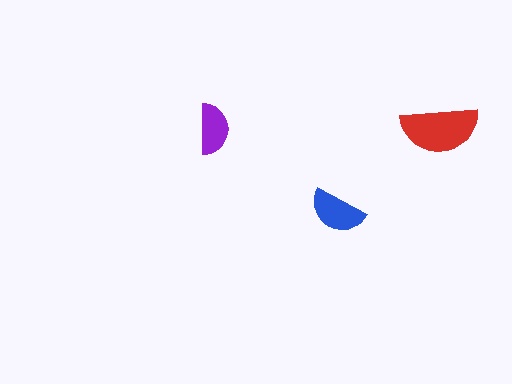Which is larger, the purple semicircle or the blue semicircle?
The blue one.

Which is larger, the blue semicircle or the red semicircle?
The red one.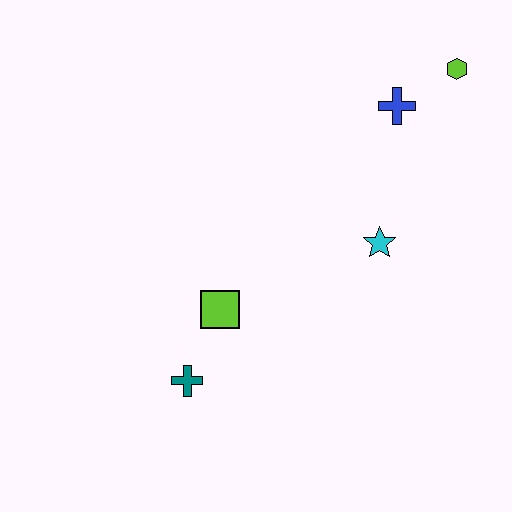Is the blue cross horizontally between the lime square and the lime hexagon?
Yes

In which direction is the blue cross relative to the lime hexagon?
The blue cross is to the left of the lime hexagon.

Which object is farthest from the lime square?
The lime hexagon is farthest from the lime square.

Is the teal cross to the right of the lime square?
No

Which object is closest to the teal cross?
The lime square is closest to the teal cross.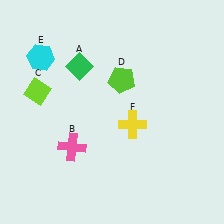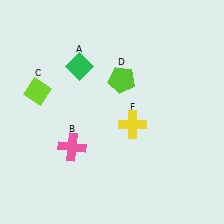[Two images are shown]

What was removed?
The cyan hexagon (E) was removed in Image 2.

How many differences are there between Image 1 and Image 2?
There is 1 difference between the two images.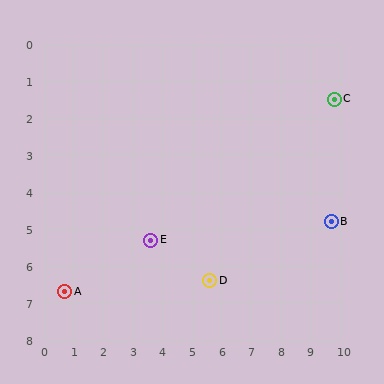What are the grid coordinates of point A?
Point A is at approximately (0.7, 6.7).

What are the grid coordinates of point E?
Point E is at approximately (3.6, 5.3).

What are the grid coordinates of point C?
Point C is at approximately (9.8, 1.5).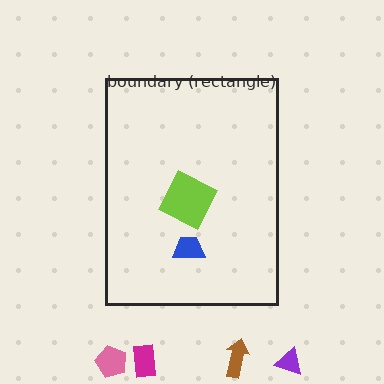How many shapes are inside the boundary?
2 inside, 4 outside.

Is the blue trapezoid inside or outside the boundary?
Inside.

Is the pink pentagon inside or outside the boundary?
Outside.